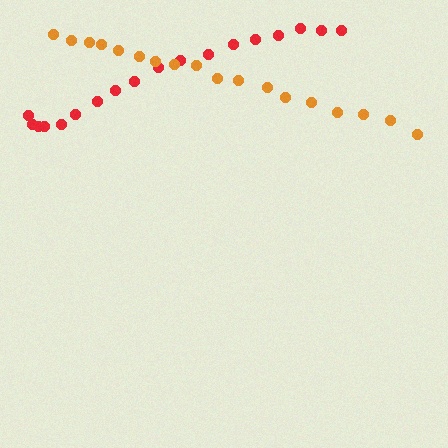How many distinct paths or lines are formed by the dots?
There are 2 distinct paths.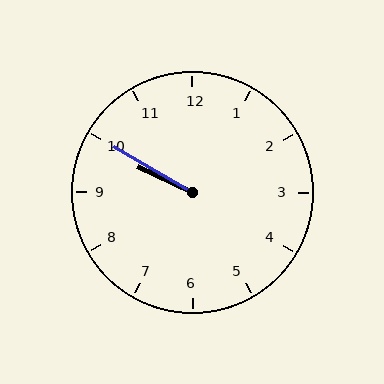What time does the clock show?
9:50.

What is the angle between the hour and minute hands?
Approximately 5 degrees.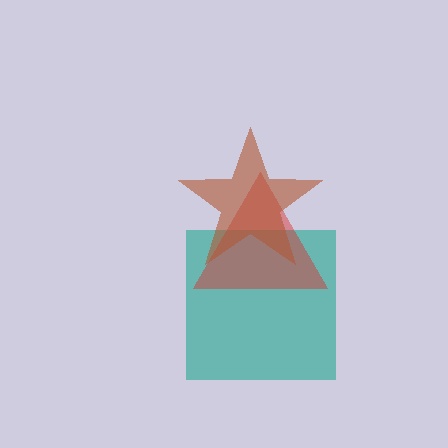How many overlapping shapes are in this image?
There are 3 overlapping shapes in the image.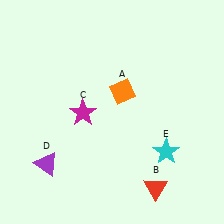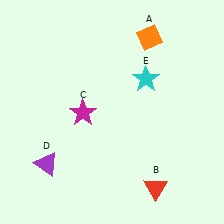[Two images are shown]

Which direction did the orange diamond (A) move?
The orange diamond (A) moved up.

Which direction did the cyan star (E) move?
The cyan star (E) moved up.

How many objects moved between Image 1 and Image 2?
2 objects moved between the two images.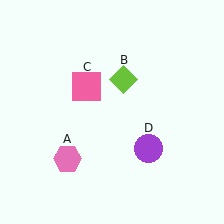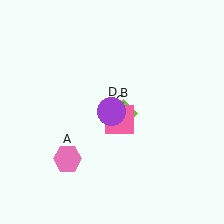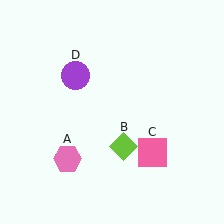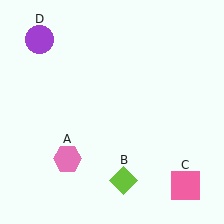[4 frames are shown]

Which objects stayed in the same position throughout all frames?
Pink hexagon (object A) remained stationary.